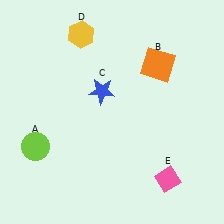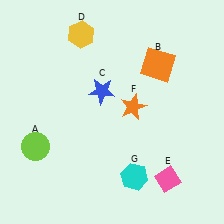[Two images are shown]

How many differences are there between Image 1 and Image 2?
There are 2 differences between the two images.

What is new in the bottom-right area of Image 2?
A cyan hexagon (G) was added in the bottom-right area of Image 2.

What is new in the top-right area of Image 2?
An orange star (F) was added in the top-right area of Image 2.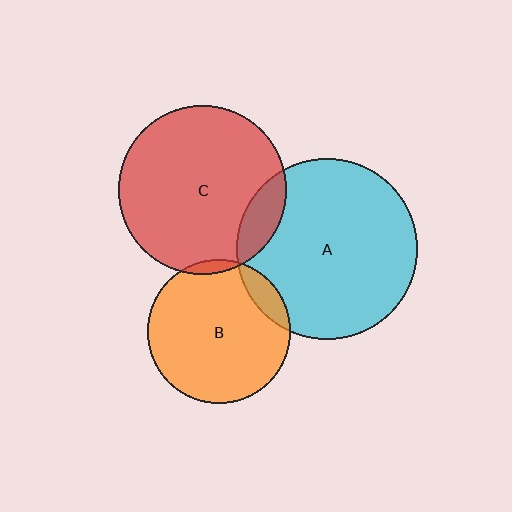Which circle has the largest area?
Circle A (cyan).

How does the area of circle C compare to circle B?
Approximately 1.4 times.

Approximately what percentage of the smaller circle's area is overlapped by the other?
Approximately 10%.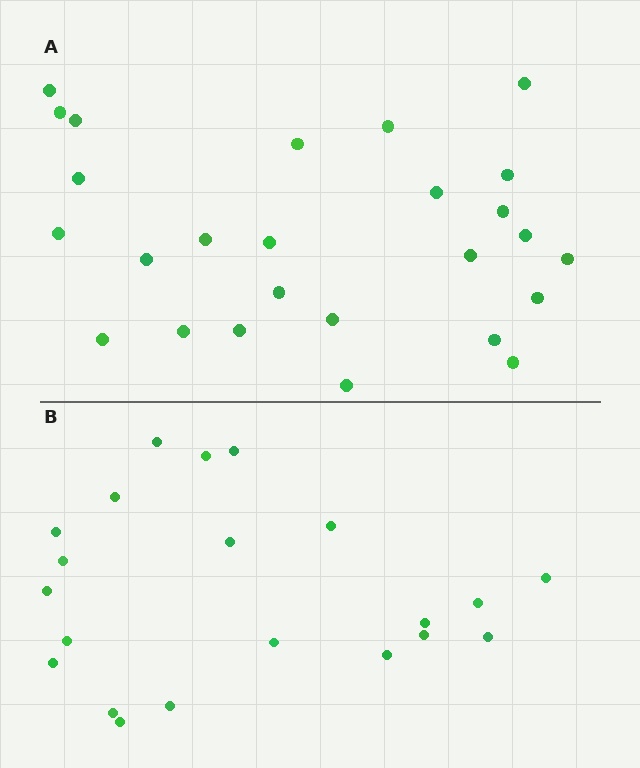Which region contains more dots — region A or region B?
Region A (the top region) has more dots.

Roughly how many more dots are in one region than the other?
Region A has about 5 more dots than region B.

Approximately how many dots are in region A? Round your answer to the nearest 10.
About 30 dots. (The exact count is 26, which rounds to 30.)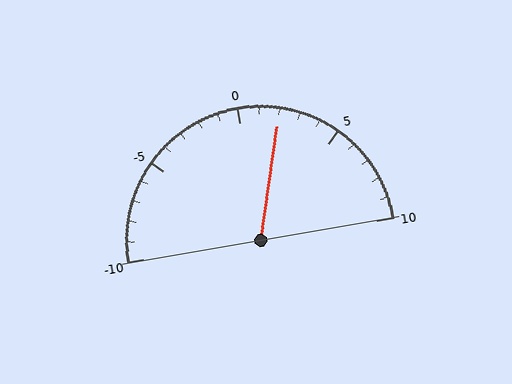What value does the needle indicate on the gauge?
The needle indicates approximately 2.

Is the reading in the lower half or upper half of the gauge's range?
The reading is in the upper half of the range (-10 to 10).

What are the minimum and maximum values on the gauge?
The gauge ranges from -10 to 10.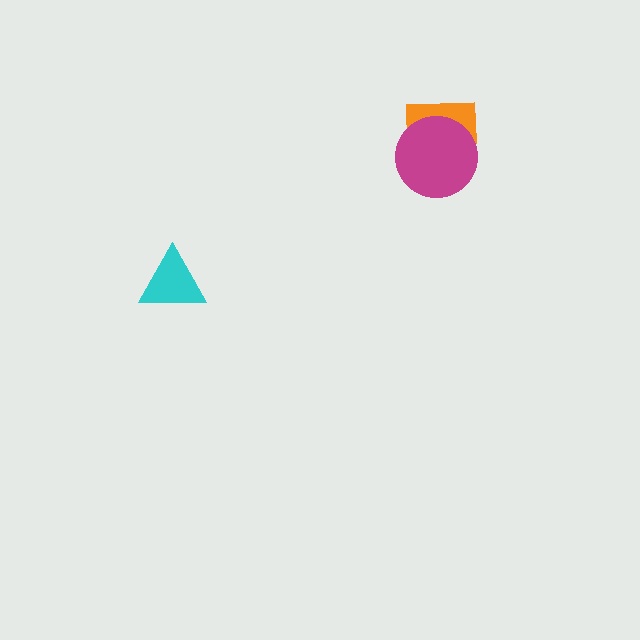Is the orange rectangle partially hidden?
Yes, it is partially covered by another shape.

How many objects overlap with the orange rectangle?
1 object overlaps with the orange rectangle.